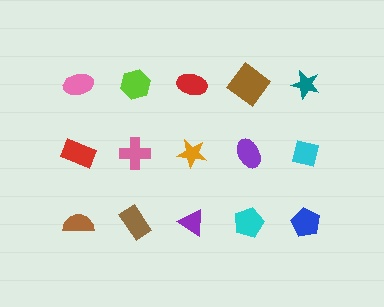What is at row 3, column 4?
A cyan pentagon.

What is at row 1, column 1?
A pink ellipse.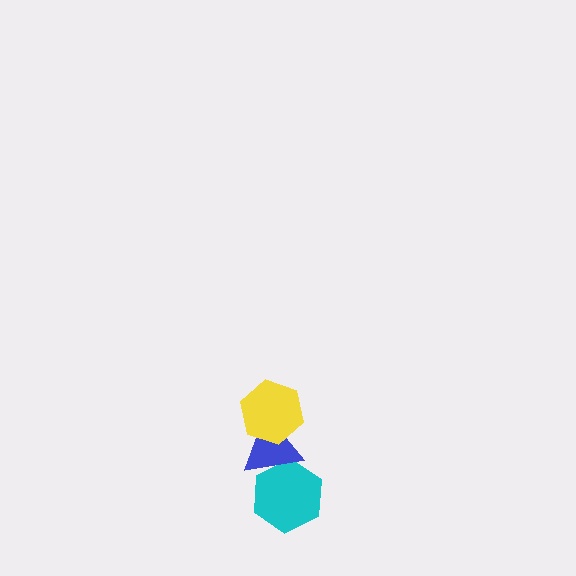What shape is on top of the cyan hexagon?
The blue triangle is on top of the cyan hexagon.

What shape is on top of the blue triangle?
The yellow hexagon is on top of the blue triangle.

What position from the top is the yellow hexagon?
The yellow hexagon is 1st from the top.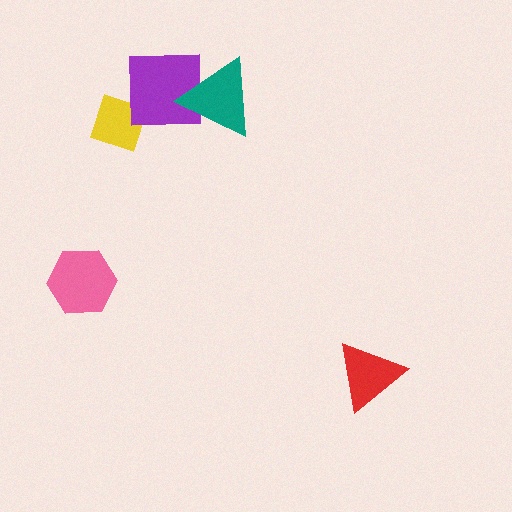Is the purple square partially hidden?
Yes, it is partially covered by another shape.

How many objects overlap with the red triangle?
0 objects overlap with the red triangle.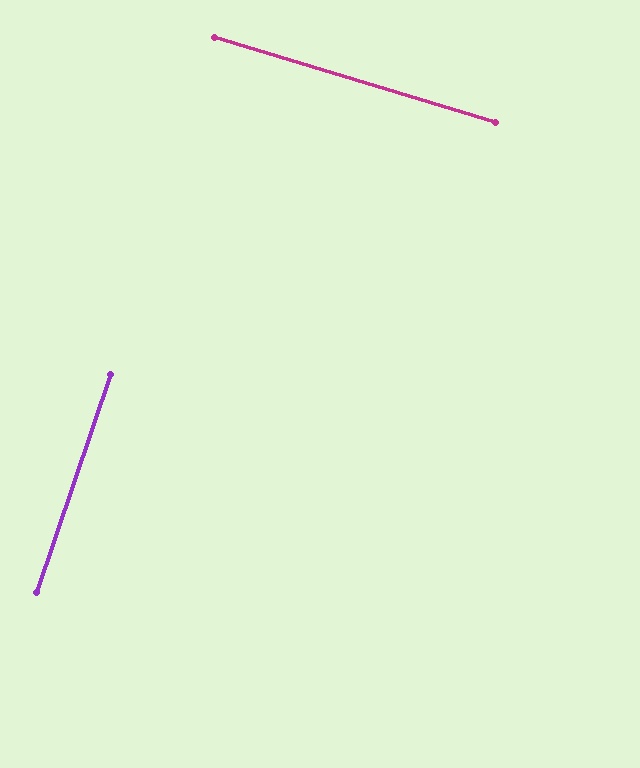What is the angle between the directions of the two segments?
Approximately 88 degrees.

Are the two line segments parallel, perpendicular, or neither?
Perpendicular — they meet at approximately 88°.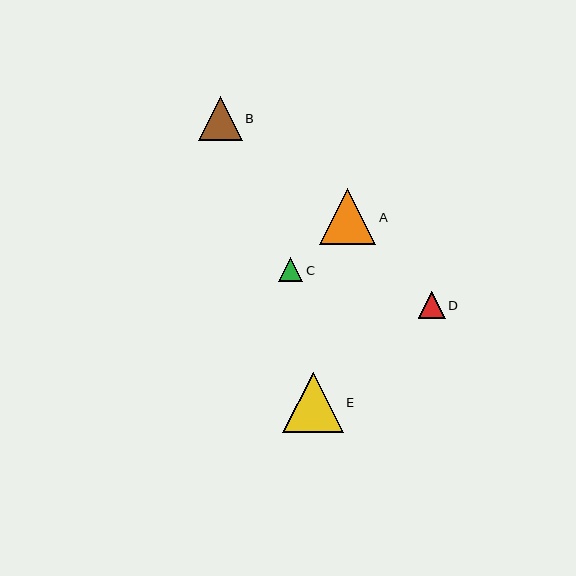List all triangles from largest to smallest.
From largest to smallest: E, A, B, D, C.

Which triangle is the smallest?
Triangle C is the smallest with a size of approximately 24 pixels.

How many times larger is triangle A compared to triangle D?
Triangle A is approximately 2.1 times the size of triangle D.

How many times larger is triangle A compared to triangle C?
Triangle A is approximately 2.4 times the size of triangle C.